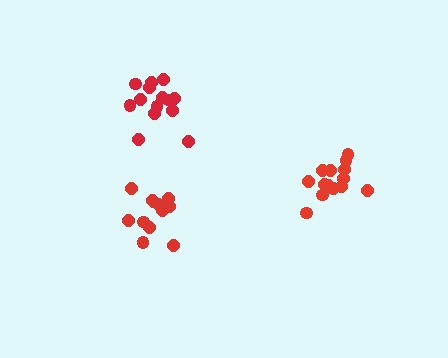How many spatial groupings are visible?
There are 3 spatial groupings.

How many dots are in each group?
Group 1: 14 dots, Group 2: 15 dots, Group 3: 12 dots (41 total).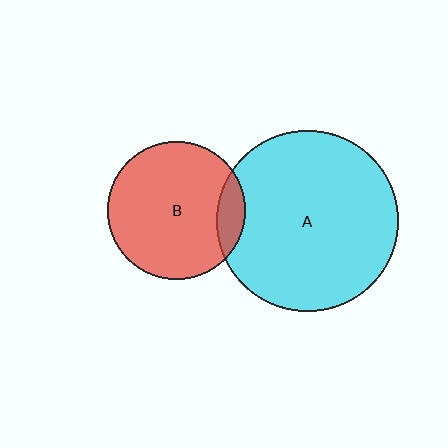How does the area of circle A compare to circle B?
Approximately 1.7 times.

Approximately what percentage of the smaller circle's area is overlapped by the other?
Approximately 10%.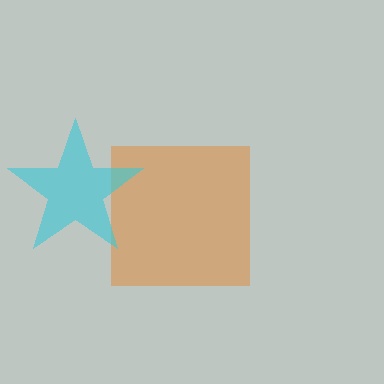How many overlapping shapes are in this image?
There are 2 overlapping shapes in the image.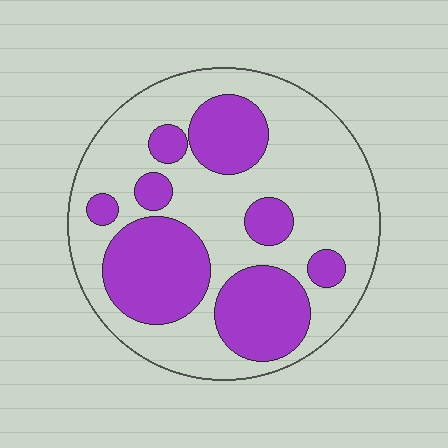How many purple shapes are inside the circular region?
8.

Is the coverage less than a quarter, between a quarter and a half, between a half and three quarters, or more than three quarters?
Between a quarter and a half.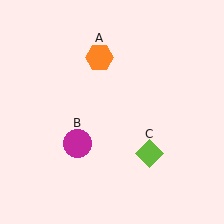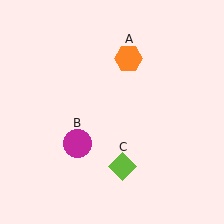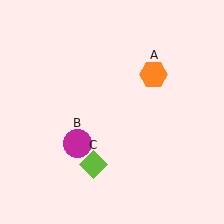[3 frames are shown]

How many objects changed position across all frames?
2 objects changed position: orange hexagon (object A), lime diamond (object C).